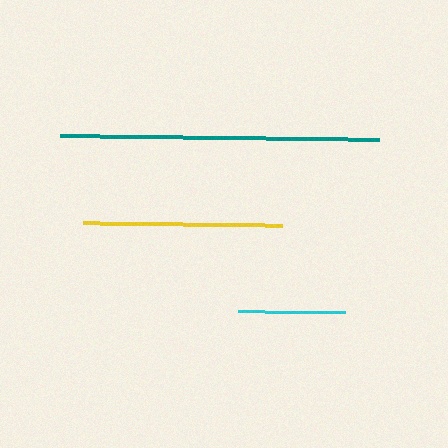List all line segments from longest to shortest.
From longest to shortest: teal, yellow, cyan.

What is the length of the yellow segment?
The yellow segment is approximately 199 pixels long.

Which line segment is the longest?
The teal line is the longest at approximately 319 pixels.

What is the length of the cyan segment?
The cyan segment is approximately 106 pixels long.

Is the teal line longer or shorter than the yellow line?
The teal line is longer than the yellow line.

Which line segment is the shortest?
The cyan line is the shortest at approximately 106 pixels.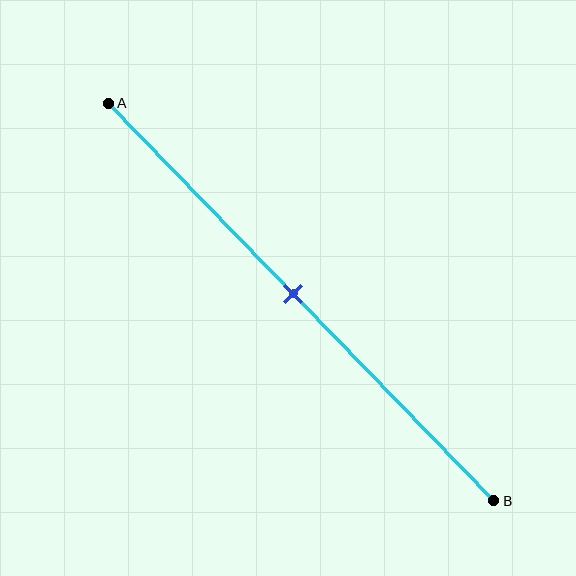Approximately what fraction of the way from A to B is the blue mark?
The blue mark is approximately 50% of the way from A to B.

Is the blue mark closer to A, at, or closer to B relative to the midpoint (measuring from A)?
The blue mark is approximately at the midpoint of segment AB.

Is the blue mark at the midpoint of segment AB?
Yes, the mark is approximately at the midpoint.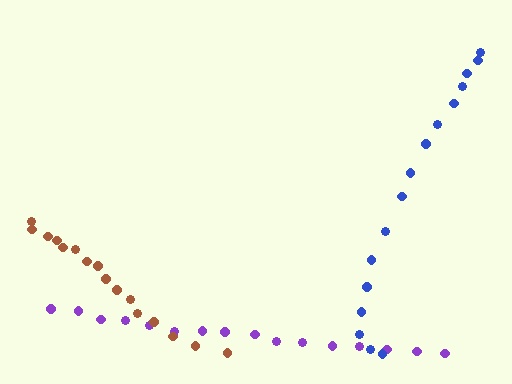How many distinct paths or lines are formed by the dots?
There are 3 distinct paths.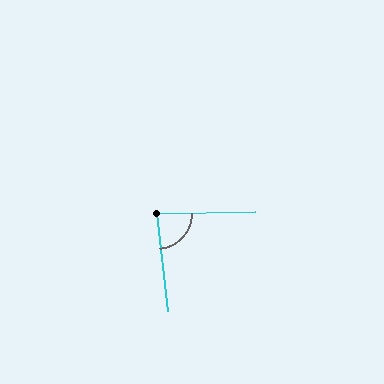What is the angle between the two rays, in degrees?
Approximately 85 degrees.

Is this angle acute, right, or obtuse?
It is approximately a right angle.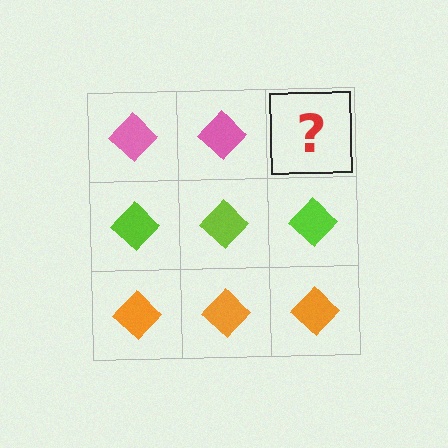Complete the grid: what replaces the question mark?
The question mark should be replaced with a pink diamond.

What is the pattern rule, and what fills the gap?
The rule is that each row has a consistent color. The gap should be filled with a pink diamond.